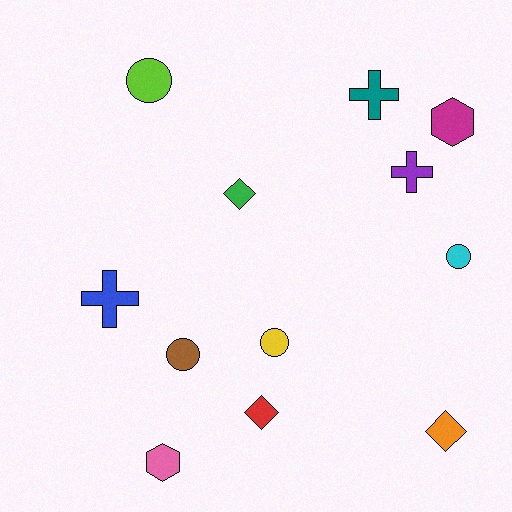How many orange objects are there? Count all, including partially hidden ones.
There is 1 orange object.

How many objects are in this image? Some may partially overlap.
There are 12 objects.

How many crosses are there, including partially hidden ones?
There are 3 crosses.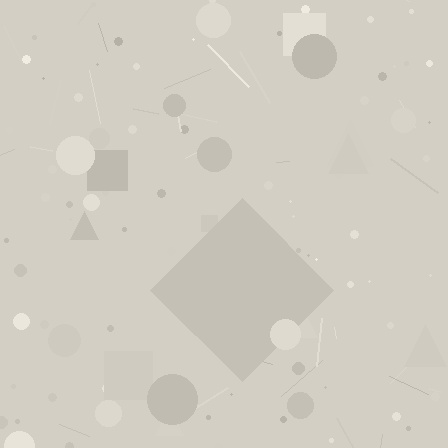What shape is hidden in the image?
A diamond is hidden in the image.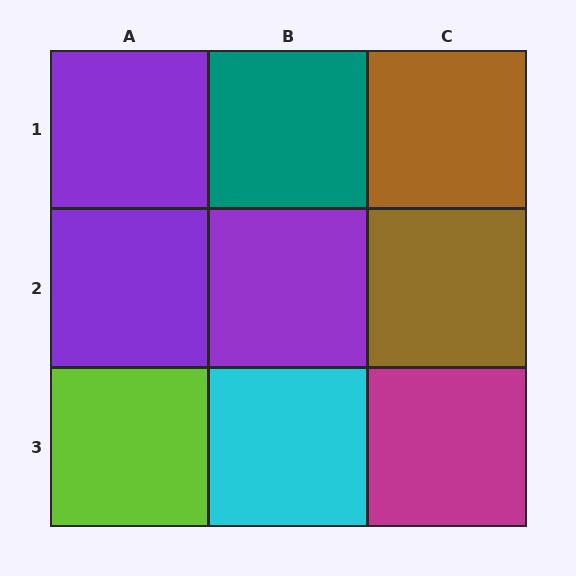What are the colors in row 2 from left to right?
Purple, purple, brown.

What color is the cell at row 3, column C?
Magenta.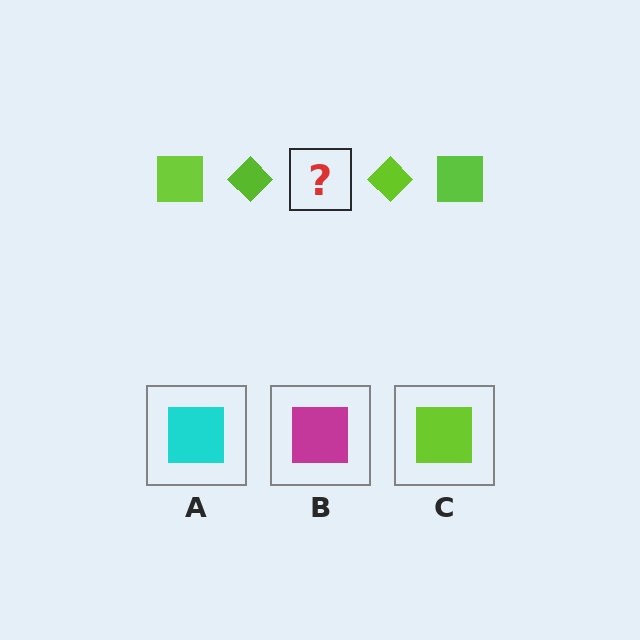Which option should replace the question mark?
Option C.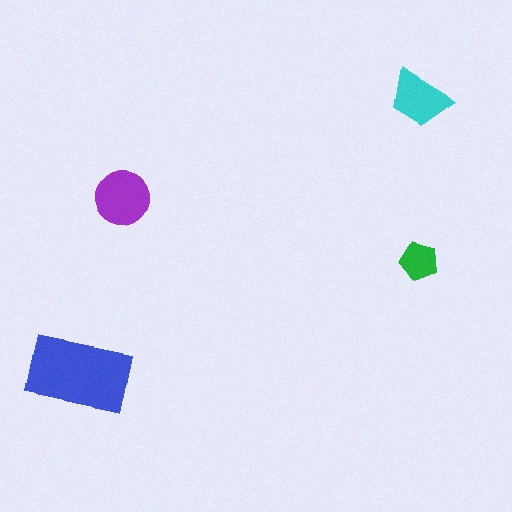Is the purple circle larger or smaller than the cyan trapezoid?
Larger.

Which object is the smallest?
The green pentagon.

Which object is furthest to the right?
The green pentagon is rightmost.